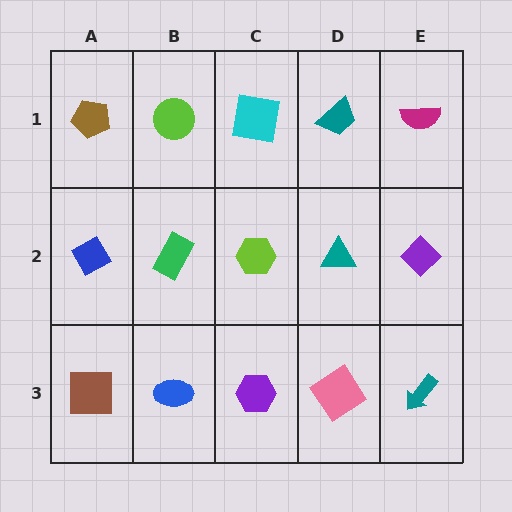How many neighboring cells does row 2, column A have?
3.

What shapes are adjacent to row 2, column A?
A brown pentagon (row 1, column A), a brown square (row 3, column A), a green rectangle (row 2, column B).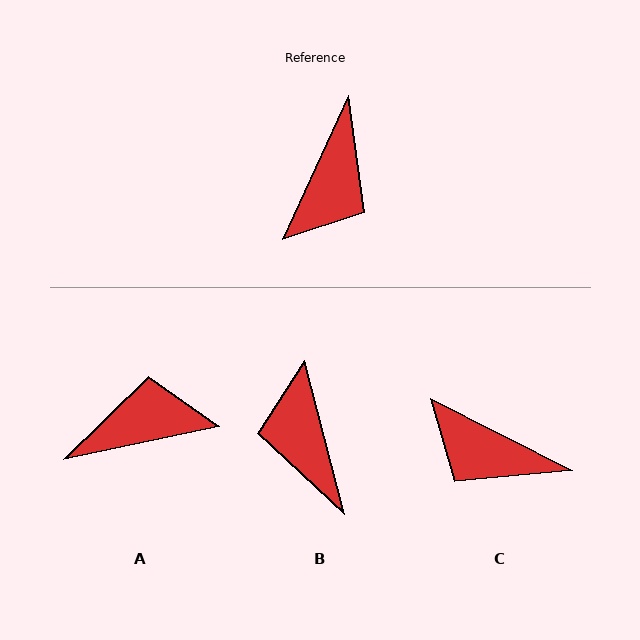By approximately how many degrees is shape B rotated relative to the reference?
Approximately 140 degrees clockwise.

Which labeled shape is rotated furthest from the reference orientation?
B, about 140 degrees away.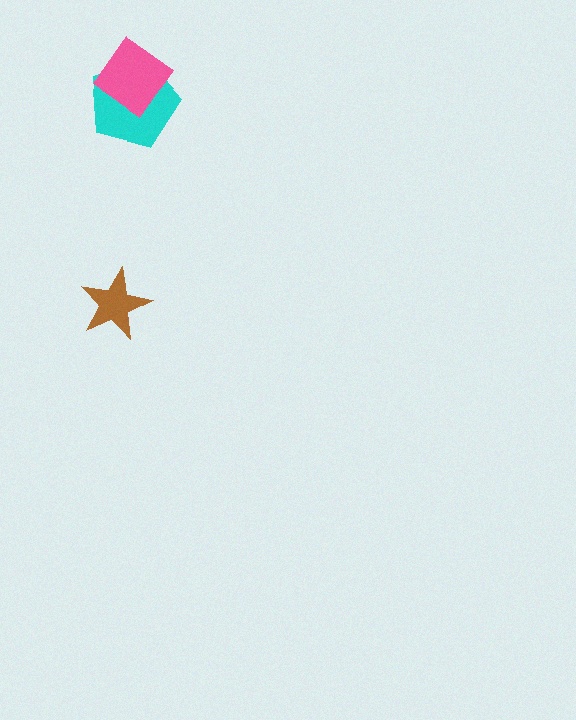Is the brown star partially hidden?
No, no other shape covers it.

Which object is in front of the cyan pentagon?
The pink diamond is in front of the cyan pentagon.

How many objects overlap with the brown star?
0 objects overlap with the brown star.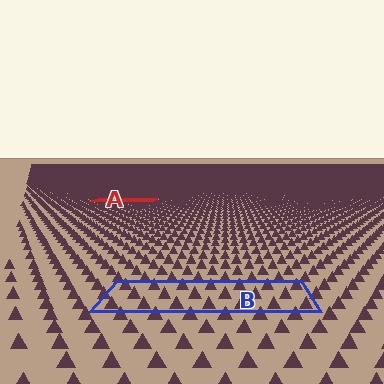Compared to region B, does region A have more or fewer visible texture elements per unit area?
Region A has more texture elements per unit area — they are packed more densely because it is farther away.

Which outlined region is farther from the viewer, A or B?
Region A is farther from the viewer — the texture elements inside it appear smaller and more densely packed.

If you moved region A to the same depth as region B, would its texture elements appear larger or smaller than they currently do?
They would appear larger. At a closer depth, the same texture elements are projected at a bigger on-screen size.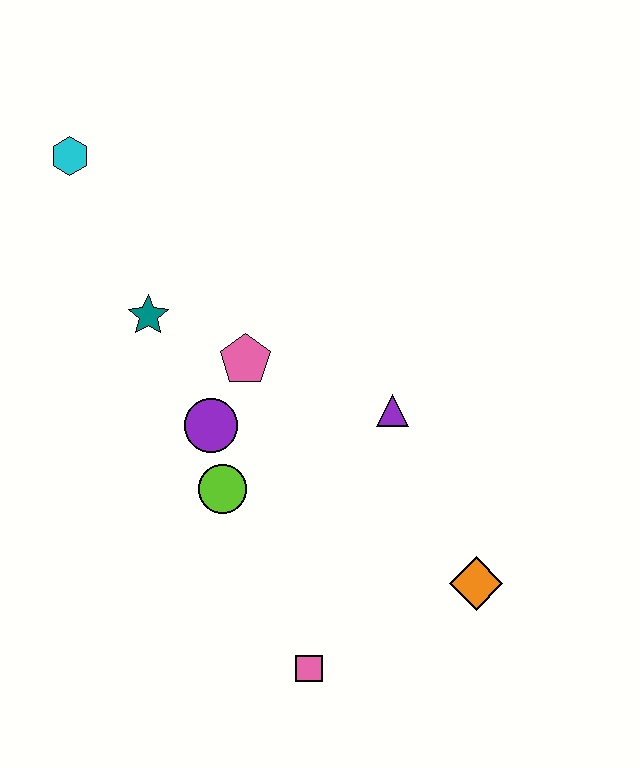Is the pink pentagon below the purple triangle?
No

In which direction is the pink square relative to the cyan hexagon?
The pink square is below the cyan hexagon.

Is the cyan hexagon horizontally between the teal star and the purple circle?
No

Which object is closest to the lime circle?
The purple circle is closest to the lime circle.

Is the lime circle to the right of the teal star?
Yes